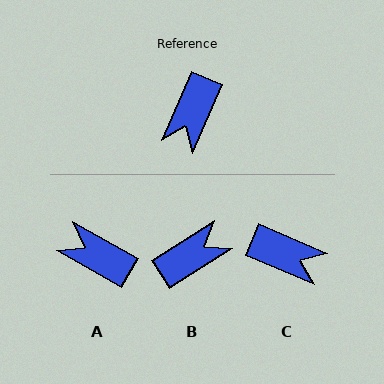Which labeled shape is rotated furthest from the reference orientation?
B, about 146 degrees away.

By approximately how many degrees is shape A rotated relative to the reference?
Approximately 96 degrees clockwise.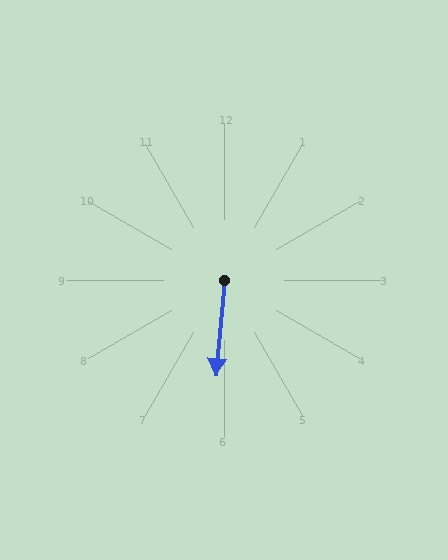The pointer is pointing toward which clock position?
Roughly 6 o'clock.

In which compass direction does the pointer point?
South.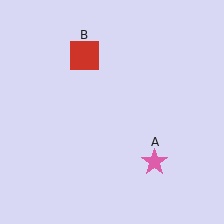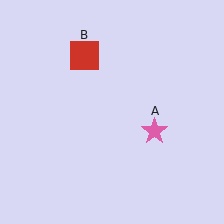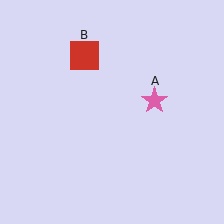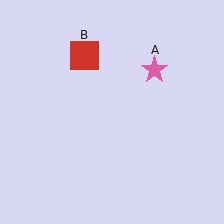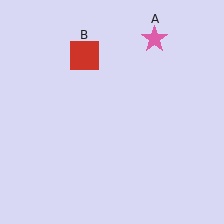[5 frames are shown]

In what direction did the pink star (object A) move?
The pink star (object A) moved up.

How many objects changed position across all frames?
1 object changed position: pink star (object A).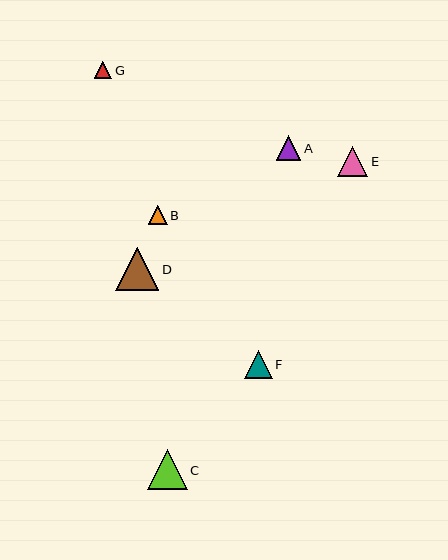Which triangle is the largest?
Triangle D is the largest with a size of approximately 44 pixels.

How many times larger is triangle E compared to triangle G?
Triangle E is approximately 1.7 times the size of triangle G.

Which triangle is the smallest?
Triangle G is the smallest with a size of approximately 18 pixels.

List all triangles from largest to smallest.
From largest to smallest: D, C, E, F, A, B, G.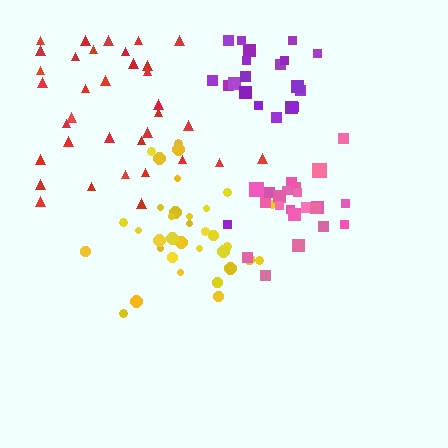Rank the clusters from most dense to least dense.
pink, yellow, purple, red.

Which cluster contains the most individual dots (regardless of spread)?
Red (35).